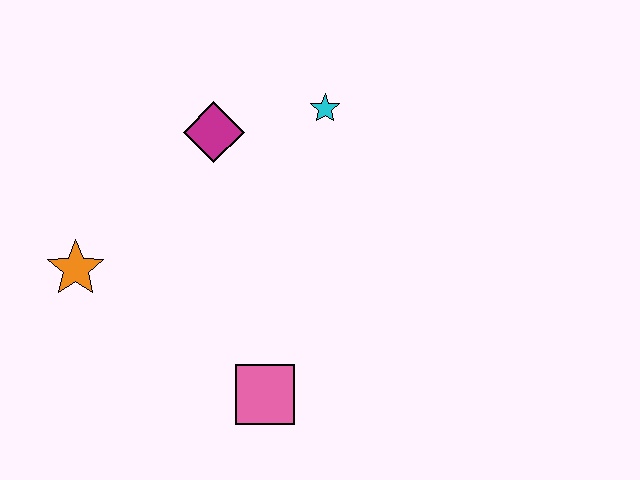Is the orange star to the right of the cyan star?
No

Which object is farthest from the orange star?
The cyan star is farthest from the orange star.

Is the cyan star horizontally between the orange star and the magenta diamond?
No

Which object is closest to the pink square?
The orange star is closest to the pink square.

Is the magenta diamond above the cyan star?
No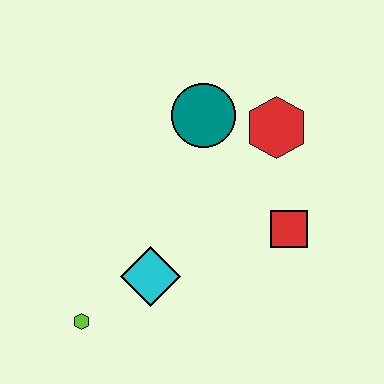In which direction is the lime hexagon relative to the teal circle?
The lime hexagon is below the teal circle.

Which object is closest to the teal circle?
The red hexagon is closest to the teal circle.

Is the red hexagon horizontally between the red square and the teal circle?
Yes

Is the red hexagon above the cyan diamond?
Yes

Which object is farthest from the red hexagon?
The lime hexagon is farthest from the red hexagon.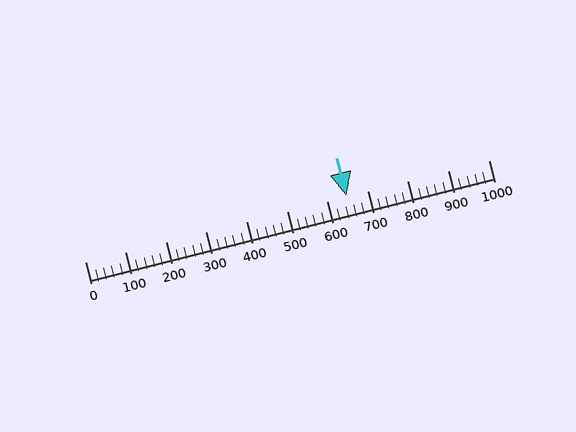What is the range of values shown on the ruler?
The ruler shows values from 0 to 1000.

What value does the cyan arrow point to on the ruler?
The cyan arrow points to approximately 647.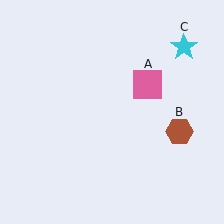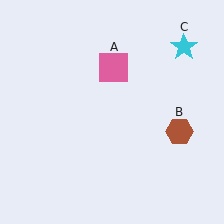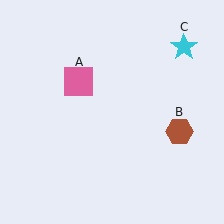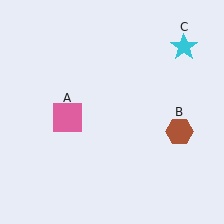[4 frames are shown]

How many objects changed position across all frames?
1 object changed position: pink square (object A).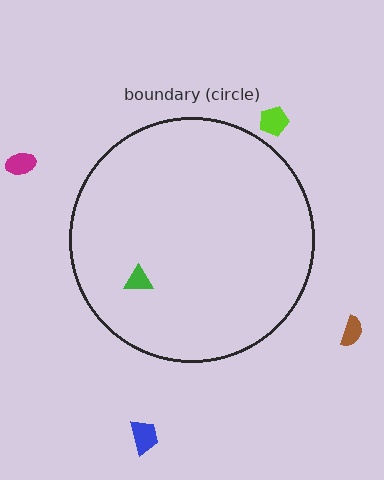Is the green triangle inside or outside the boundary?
Inside.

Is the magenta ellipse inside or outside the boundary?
Outside.